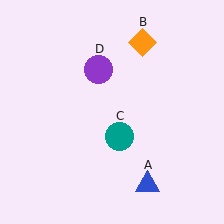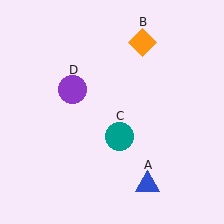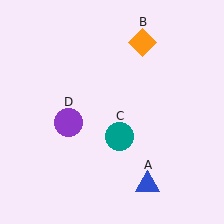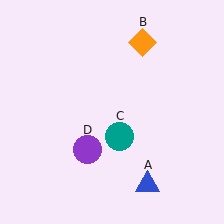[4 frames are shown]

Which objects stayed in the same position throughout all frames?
Blue triangle (object A) and orange diamond (object B) and teal circle (object C) remained stationary.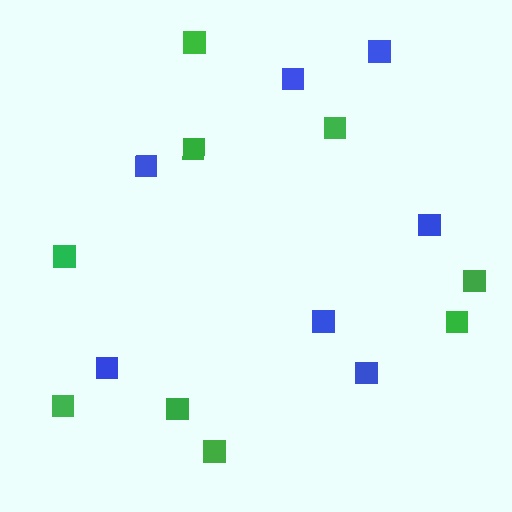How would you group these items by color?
There are 2 groups: one group of blue squares (7) and one group of green squares (9).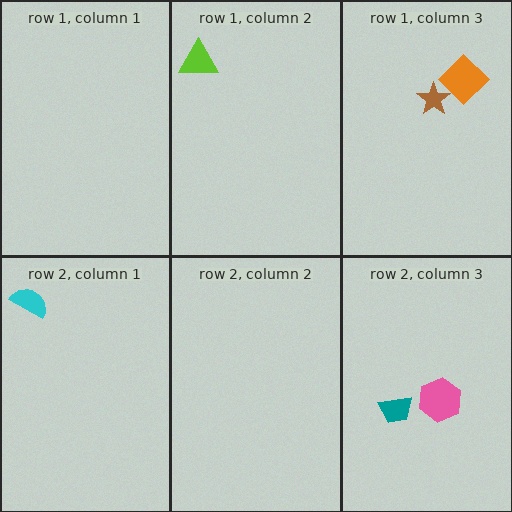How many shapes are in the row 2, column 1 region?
1.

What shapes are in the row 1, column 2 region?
The lime triangle.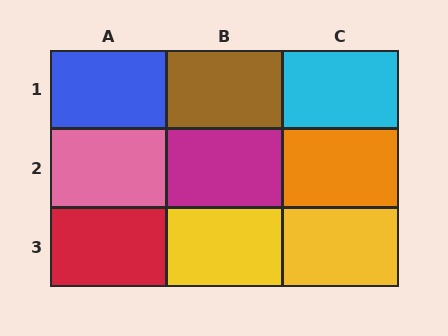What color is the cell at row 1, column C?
Cyan.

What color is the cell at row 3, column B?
Yellow.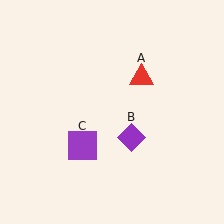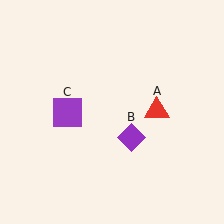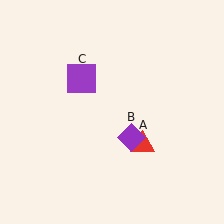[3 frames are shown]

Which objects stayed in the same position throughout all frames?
Purple diamond (object B) remained stationary.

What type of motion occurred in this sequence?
The red triangle (object A), purple square (object C) rotated clockwise around the center of the scene.